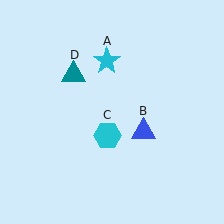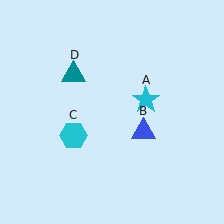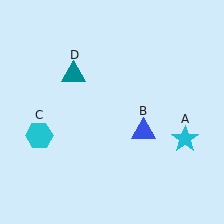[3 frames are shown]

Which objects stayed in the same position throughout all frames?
Blue triangle (object B) and teal triangle (object D) remained stationary.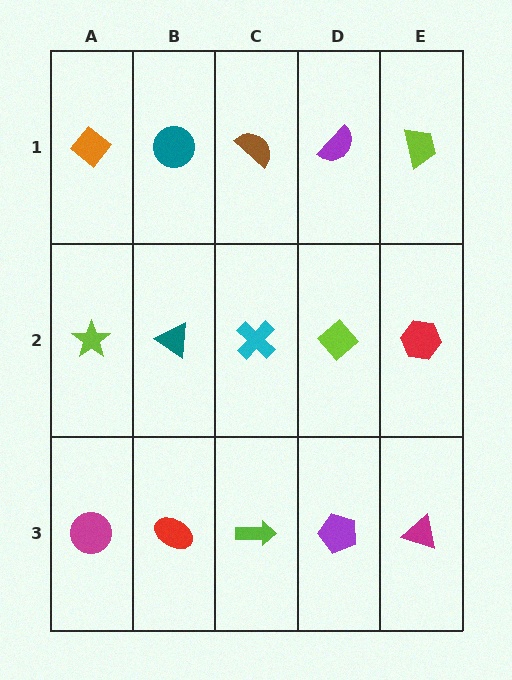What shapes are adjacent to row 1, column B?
A teal triangle (row 2, column B), an orange diamond (row 1, column A), a brown semicircle (row 1, column C).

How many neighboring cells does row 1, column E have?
2.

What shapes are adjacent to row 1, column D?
A lime diamond (row 2, column D), a brown semicircle (row 1, column C), a lime trapezoid (row 1, column E).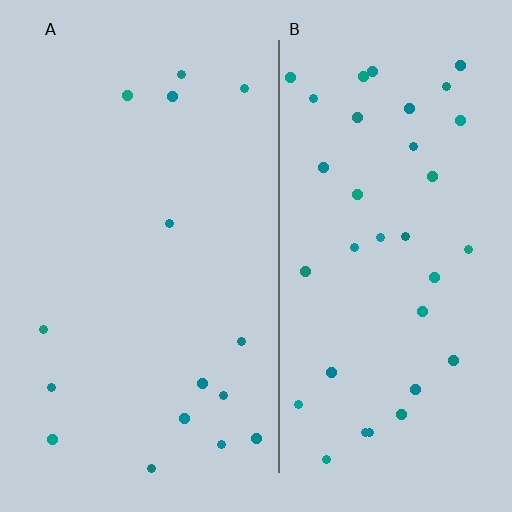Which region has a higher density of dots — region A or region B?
B (the right).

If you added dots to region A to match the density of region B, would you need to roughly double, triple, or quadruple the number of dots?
Approximately double.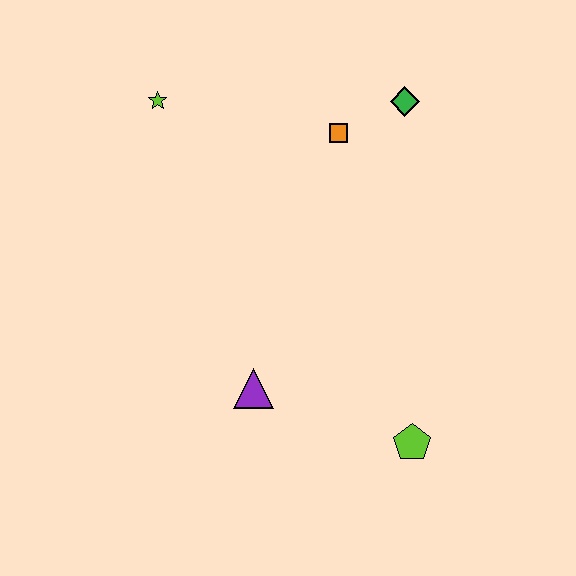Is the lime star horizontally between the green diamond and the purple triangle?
No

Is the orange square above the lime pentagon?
Yes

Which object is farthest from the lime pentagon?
The lime star is farthest from the lime pentagon.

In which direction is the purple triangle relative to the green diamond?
The purple triangle is below the green diamond.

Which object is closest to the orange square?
The green diamond is closest to the orange square.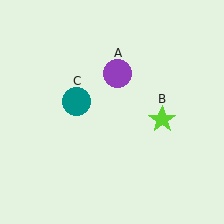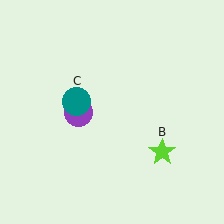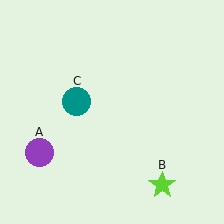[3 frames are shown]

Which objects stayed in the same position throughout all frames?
Teal circle (object C) remained stationary.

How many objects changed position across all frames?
2 objects changed position: purple circle (object A), lime star (object B).